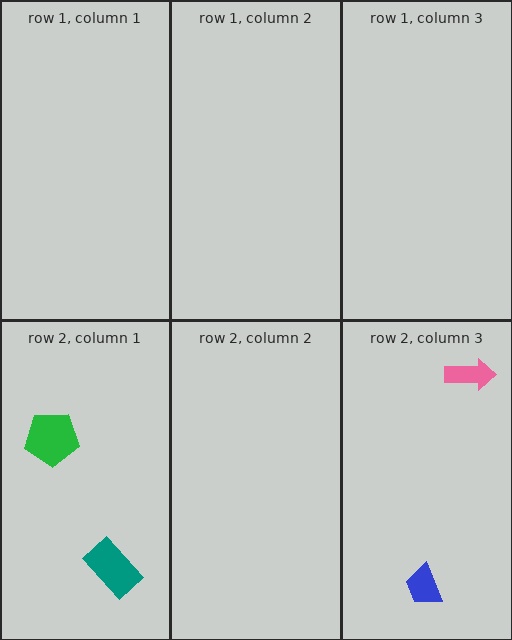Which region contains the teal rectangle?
The row 2, column 1 region.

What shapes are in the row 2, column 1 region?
The teal rectangle, the green pentagon.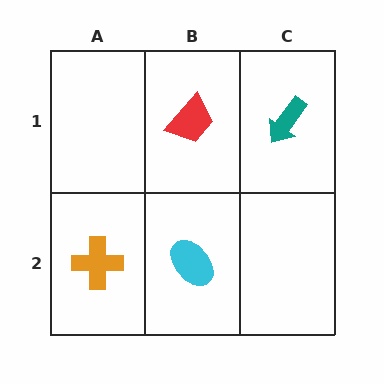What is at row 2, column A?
An orange cross.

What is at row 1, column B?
A red trapezoid.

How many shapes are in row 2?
2 shapes.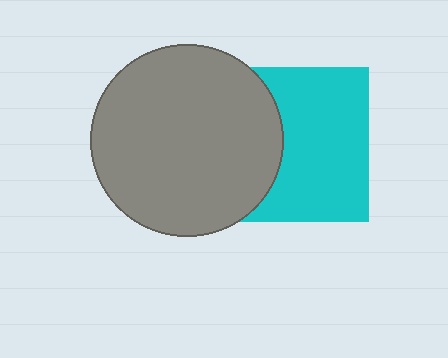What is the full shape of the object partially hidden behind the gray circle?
The partially hidden object is a cyan square.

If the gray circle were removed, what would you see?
You would see the complete cyan square.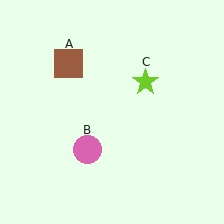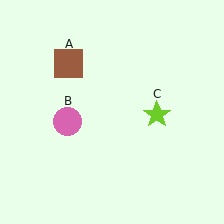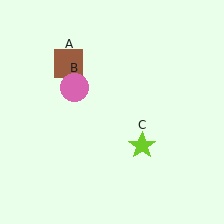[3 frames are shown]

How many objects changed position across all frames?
2 objects changed position: pink circle (object B), lime star (object C).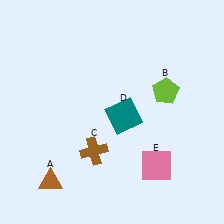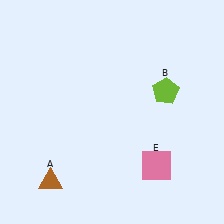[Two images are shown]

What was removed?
The teal square (D), the brown cross (C) were removed in Image 2.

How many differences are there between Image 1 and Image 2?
There are 2 differences between the two images.